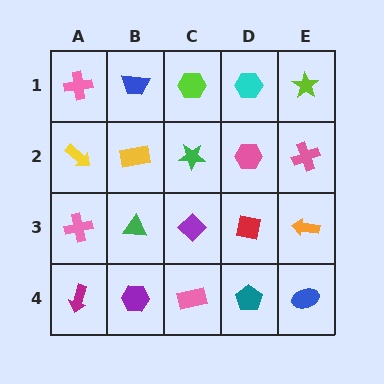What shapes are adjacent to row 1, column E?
A pink cross (row 2, column E), a cyan hexagon (row 1, column D).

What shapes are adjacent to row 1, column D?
A pink hexagon (row 2, column D), a lime hexagon (row 1, column C), a lime star (row 1, column E).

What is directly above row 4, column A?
A pink cross.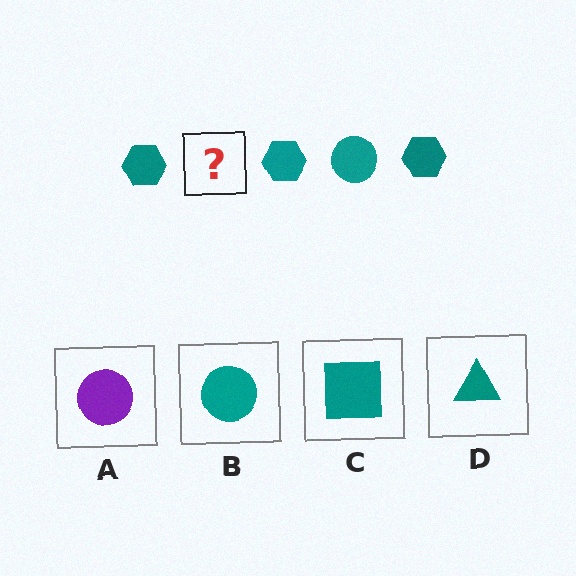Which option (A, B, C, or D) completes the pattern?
B.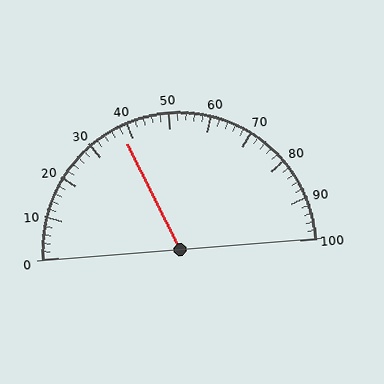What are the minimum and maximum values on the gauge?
The gauge ranges from 0 to 100.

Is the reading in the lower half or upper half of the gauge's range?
The reading is in the lower half of the range (0 to 100).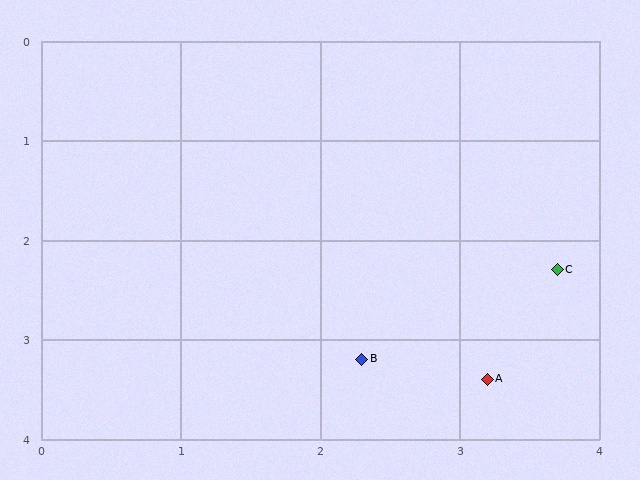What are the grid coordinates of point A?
Point A is at approximately (3.2, 3.4).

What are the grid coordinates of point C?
Point C is at approximately (3.7, 2.3).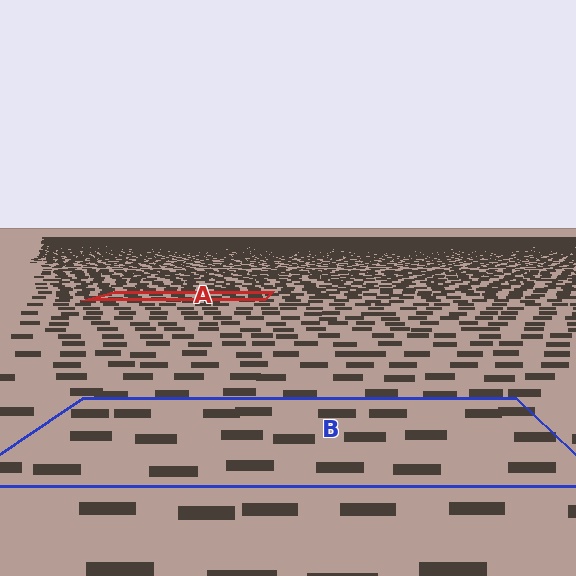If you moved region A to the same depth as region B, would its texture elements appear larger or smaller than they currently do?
They would appear larger. At a closer depth, the same texture elements are projected at a bigger on-screen size.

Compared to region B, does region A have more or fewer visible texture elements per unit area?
Region A has more texture elements per unit area — they are packed more densely because it is farther away.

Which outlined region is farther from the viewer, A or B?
Region A is farther from the viewer — the texture elements inside it appear smaller and more densely packed.